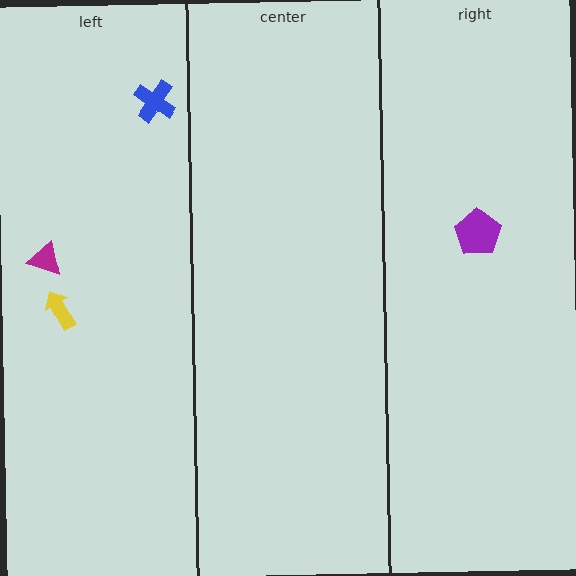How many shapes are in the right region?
1.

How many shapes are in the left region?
3.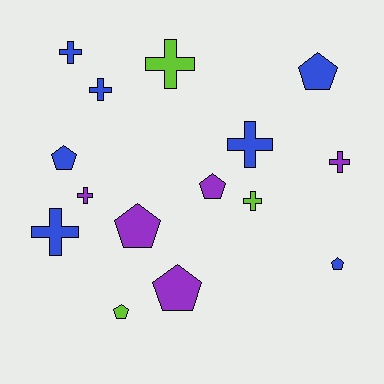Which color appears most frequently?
Blue, with 7 objects.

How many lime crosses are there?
There are 2 lime crosses.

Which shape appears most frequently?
Cross, with 8 objects.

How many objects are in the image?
There are 15 objects.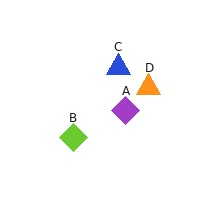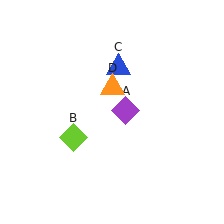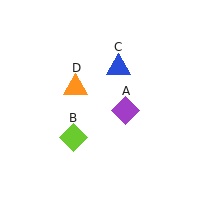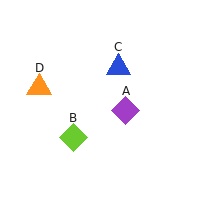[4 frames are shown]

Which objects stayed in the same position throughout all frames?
Purple diamond (object A) and lime diamond (object B) and blue triangle (object C) remained stationary.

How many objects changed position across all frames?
1 object changed position: orange triangle (object D).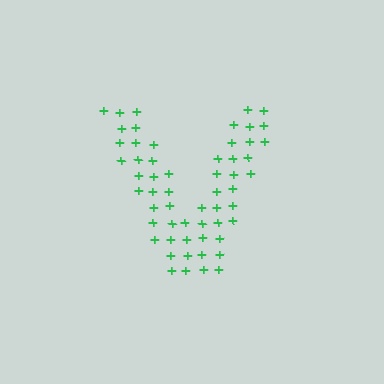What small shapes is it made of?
It is made of small plus signs.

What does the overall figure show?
The overall figure shows the letter V.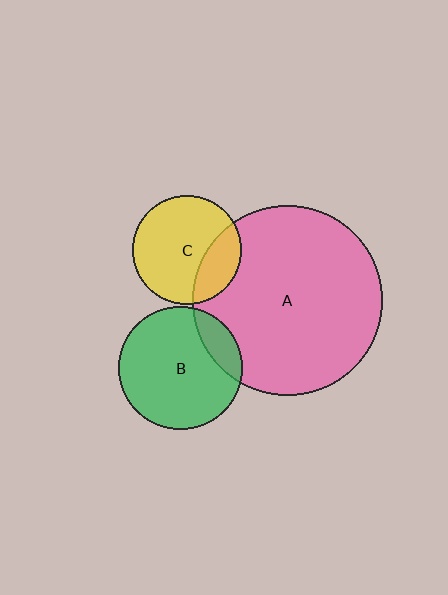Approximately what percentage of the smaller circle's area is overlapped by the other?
Approximately 25%.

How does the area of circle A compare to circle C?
Approximately 3.0 times.